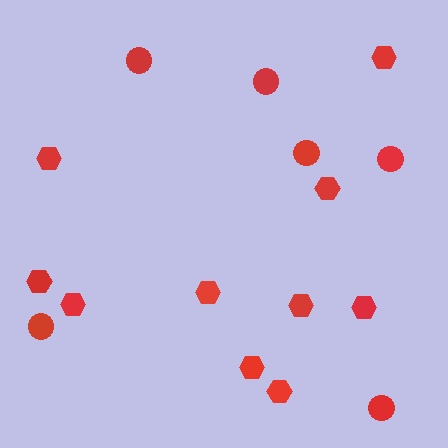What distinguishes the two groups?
There are 2 groups: one group of circles (6) and one group of hexagons (10).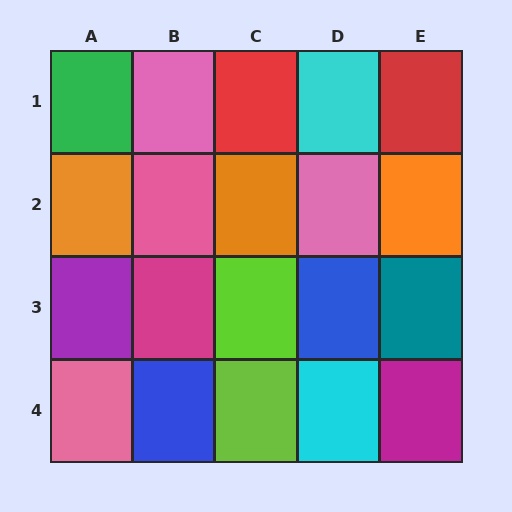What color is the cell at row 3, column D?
Blue.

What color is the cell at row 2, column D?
Pink.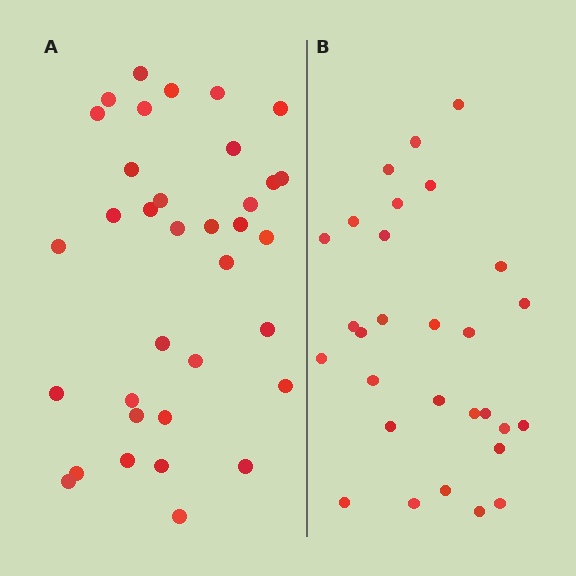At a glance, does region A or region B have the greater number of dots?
Region A (the left region) has more dots.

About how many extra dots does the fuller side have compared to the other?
Region A has about 6 more dots than region B.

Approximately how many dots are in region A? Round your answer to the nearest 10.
About 40 dots. (The exact count is 35, which rounds to 40.)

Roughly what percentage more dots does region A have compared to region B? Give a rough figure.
About 20% more.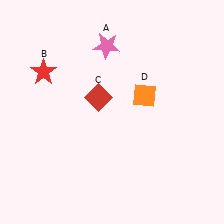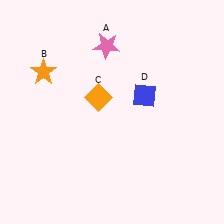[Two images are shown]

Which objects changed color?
B changed from red to orange. C changed from red to orange. D changed from orange to blue.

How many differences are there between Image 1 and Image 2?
There are 3 differences between the two images.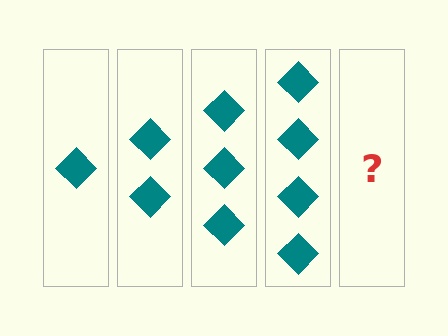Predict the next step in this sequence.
The next step is 5 diamonds.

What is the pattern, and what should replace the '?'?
The pattern is that each step adds one more diamond. The '?' should be 5 diamonds.